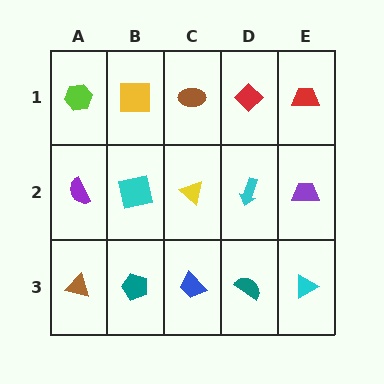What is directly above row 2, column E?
A red trapezoid.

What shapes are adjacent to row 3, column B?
A cyan square (row 2, column B), a brown triangle (row 3, column A), a blue trapezoid (row 3, column C).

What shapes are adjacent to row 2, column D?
A red diamond (row 1, column D), a teal semicircle (row 3, column D), a yellow triangle (row 2, column C), a purple trapezoid (row 2, column E).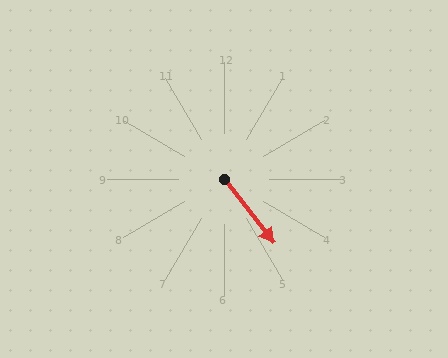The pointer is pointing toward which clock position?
Roughly 5 o'clock.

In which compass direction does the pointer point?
Southeast.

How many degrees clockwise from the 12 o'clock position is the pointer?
Approximately 142 degrees.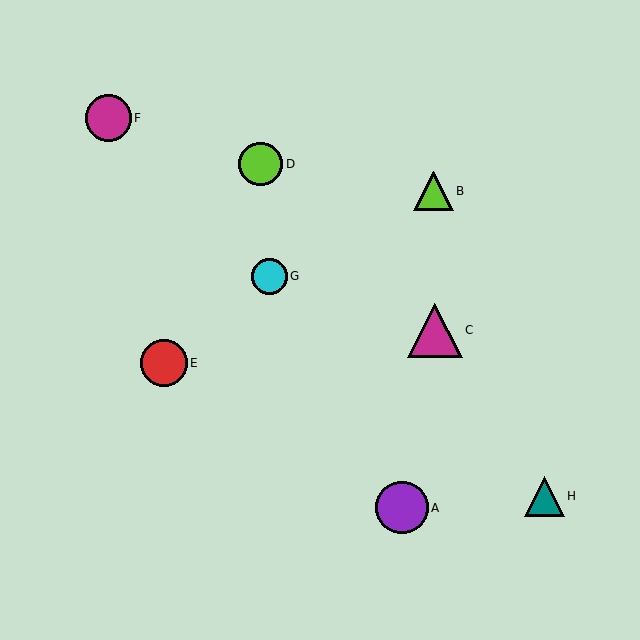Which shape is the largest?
The magenta triangle (labeled C) is the largest.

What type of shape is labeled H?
Shape H is a teal triangle.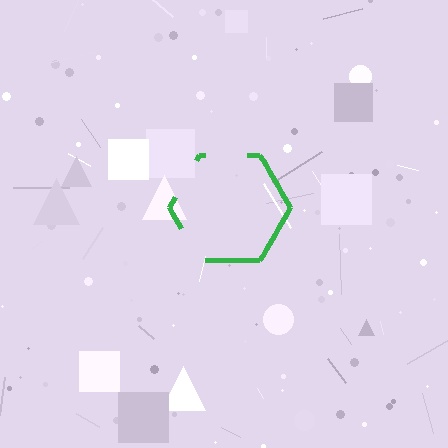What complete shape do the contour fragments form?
The contour fragments form a hexagon.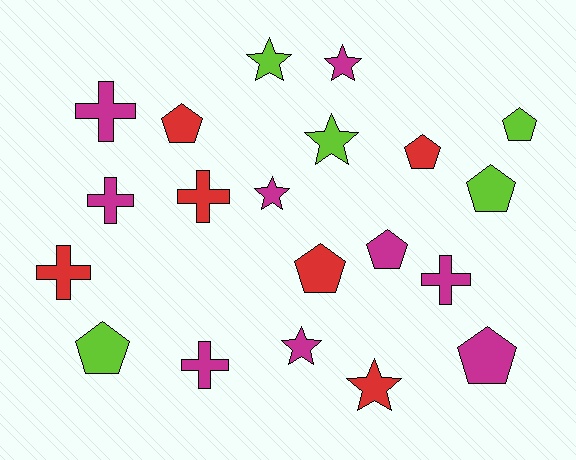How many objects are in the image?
There are 20 objects.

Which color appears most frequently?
Magenta, with 9 objects.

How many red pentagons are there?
There are 3 red pentagons.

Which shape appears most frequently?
Pentagon, with 8 objects.